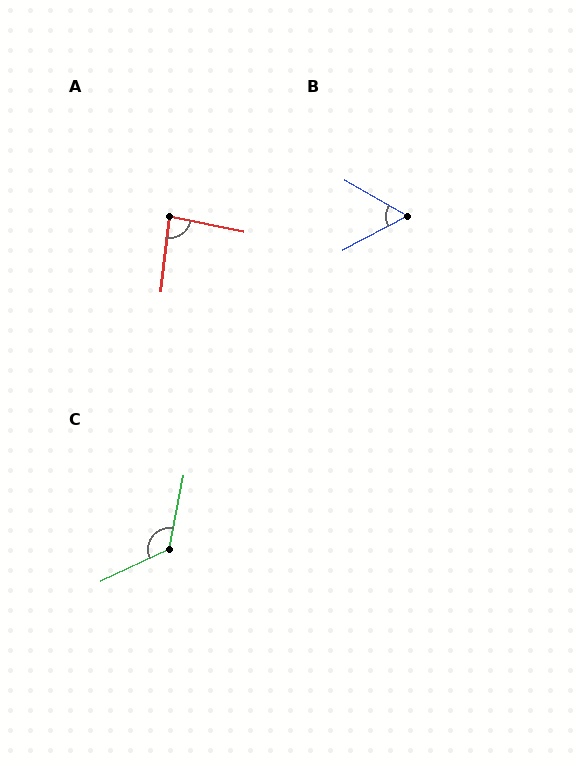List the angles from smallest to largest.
B (58°), A (85°), C (126°).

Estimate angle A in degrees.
Approximately 85 degrees.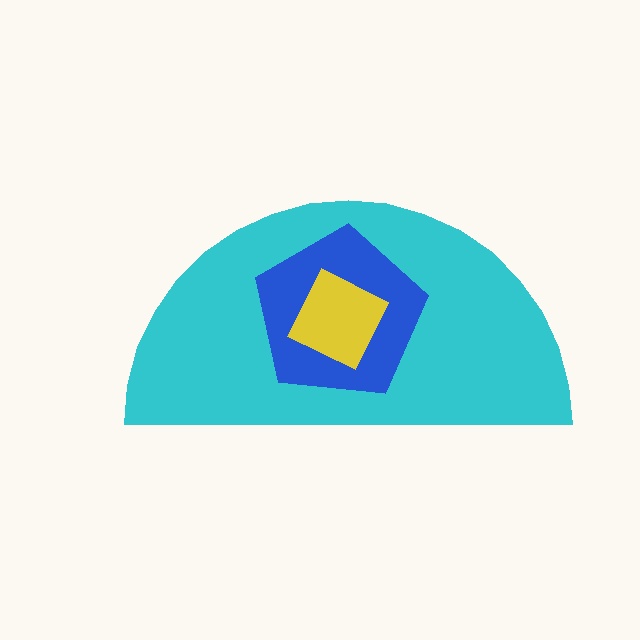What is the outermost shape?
The cyan semicircle.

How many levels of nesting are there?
3.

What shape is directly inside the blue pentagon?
The yellow square.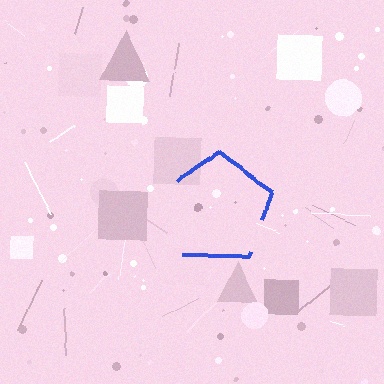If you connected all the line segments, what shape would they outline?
They would outline a pentagon.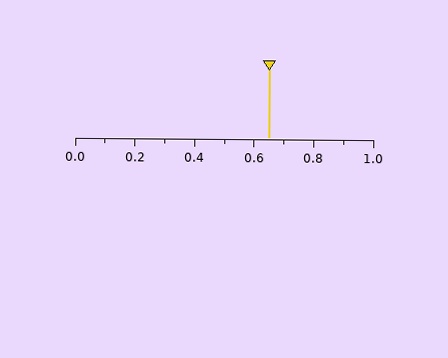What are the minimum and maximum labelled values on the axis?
The axis runs from 0.0 to 1.0.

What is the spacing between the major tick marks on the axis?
The major ticks are spaced 0.2 apart.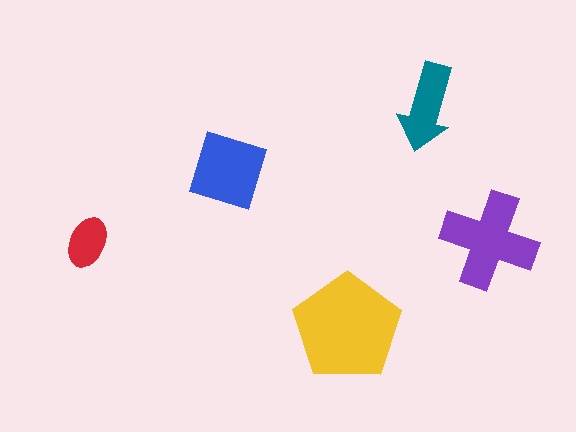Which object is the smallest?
The red ellipse.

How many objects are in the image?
There are 5 objects in the image.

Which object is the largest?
The yellow pentagon.